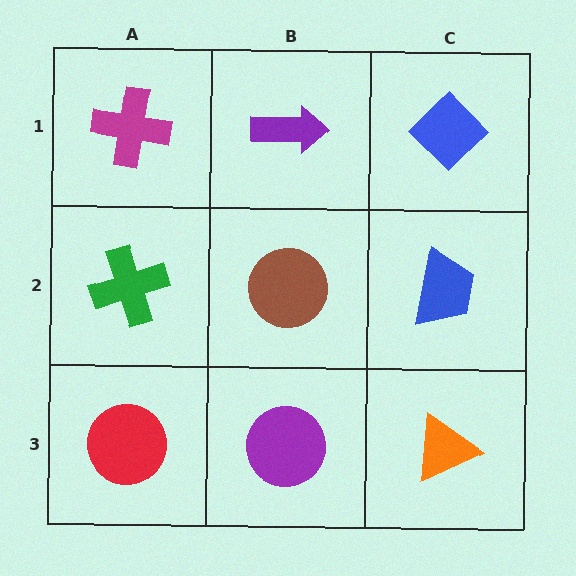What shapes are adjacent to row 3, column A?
A green cross (row 2, column A), a purple circle (row 3, column B).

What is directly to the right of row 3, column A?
A purple circle.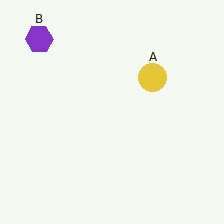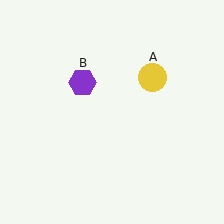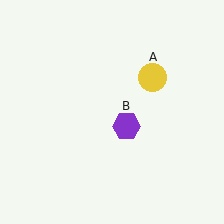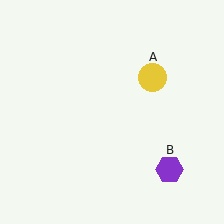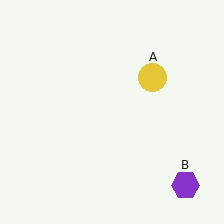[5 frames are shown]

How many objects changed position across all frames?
1 object changed position: purple hexagon (object B).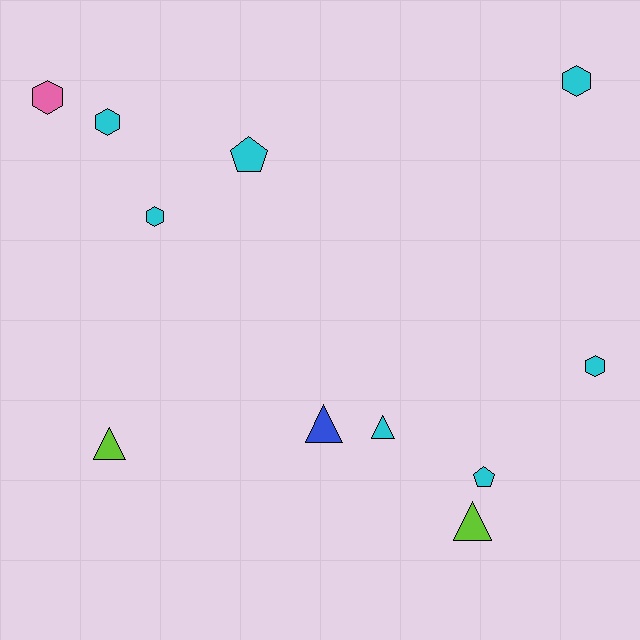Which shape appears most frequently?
Hexagon, with 5 objects.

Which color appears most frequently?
Cyan, with 7 objects.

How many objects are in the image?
There are 11 objects.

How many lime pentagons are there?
There are no lime pentagons.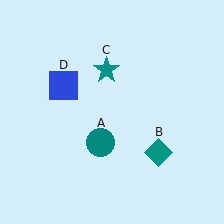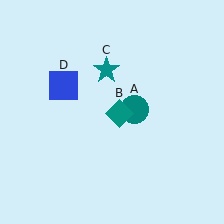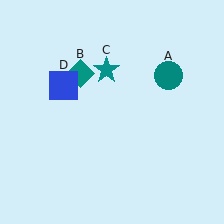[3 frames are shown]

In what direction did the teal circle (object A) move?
The teal circle (object A) moved up and to the right.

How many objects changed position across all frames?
2 objects changed position: teal circle (object A), teal diamond (object B).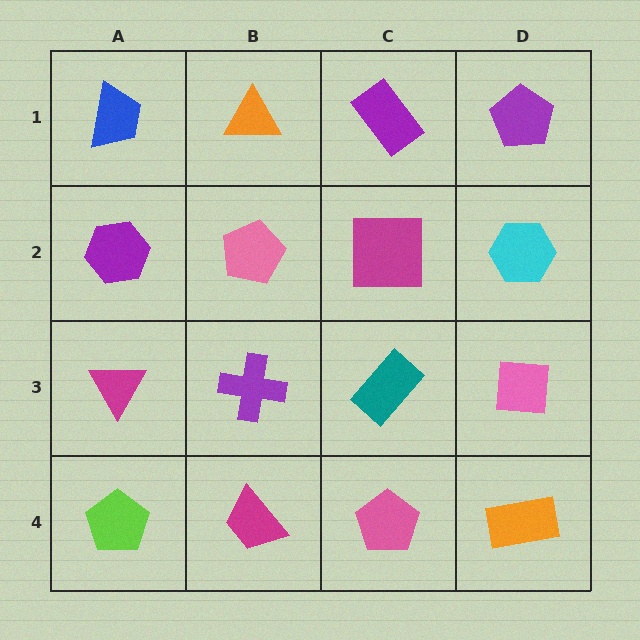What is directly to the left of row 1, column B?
A blue trapezoid.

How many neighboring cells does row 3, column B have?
4.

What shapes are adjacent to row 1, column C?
A magenta square (row 2, column C), an orange triangle (row 1, column B), a purple pentagon (row 1, column D).